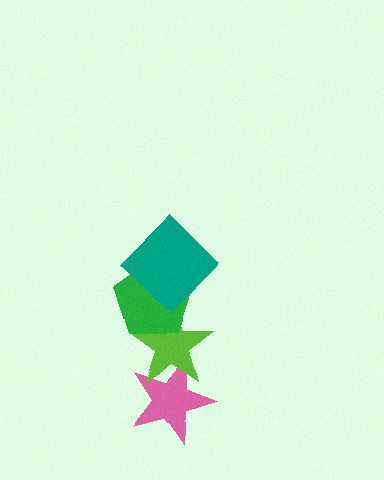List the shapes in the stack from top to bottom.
From top to bottom: the teal diamond, the green pentagon, the lime star, the pink star.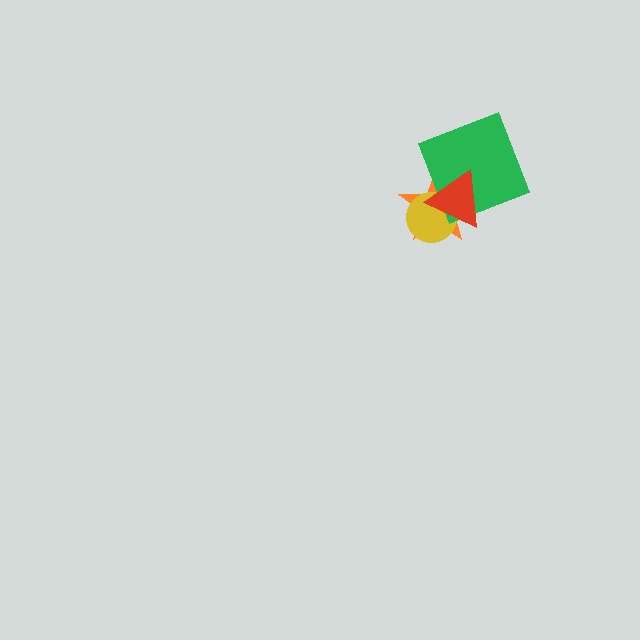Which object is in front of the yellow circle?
The red triangle is in front of the yellow circle.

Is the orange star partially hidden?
Yes, it is partially covered by another shape.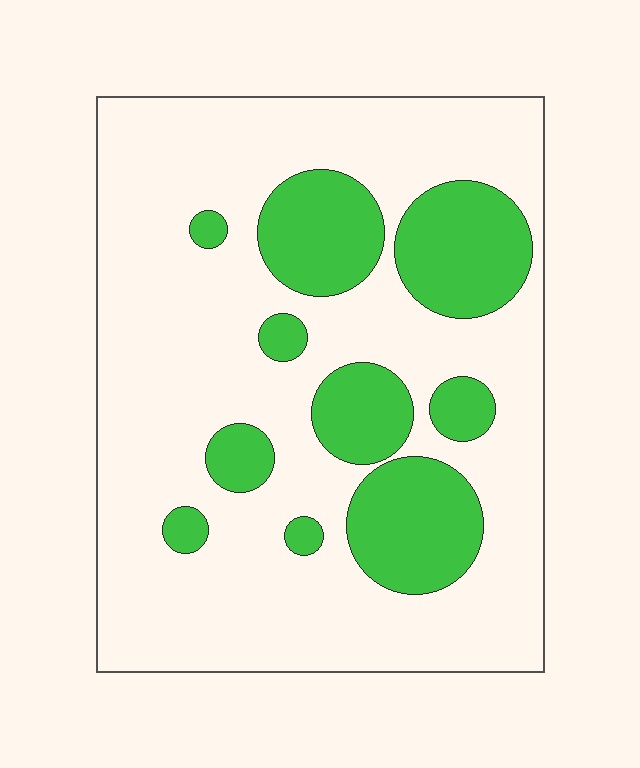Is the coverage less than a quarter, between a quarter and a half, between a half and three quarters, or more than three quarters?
Between a quarter and a half.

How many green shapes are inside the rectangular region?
10.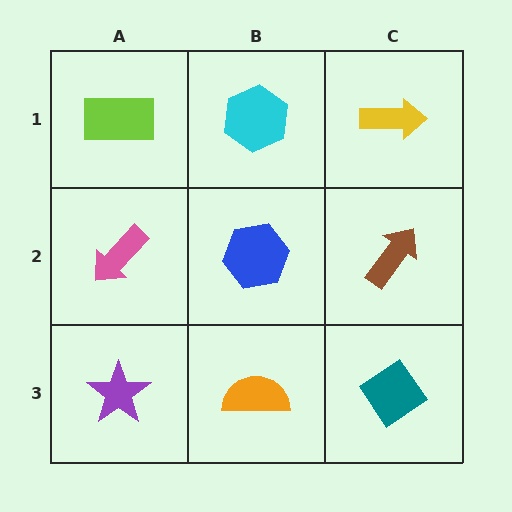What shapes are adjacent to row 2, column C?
A yellow arrow (row 1, column C), a teal diamond (row 3, column C), a blue hexagon (row 2, column B).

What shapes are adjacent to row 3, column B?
A blue hexagon (row 2, column B), a purple star (row 3, column A), a teal diamond (row 3, column C).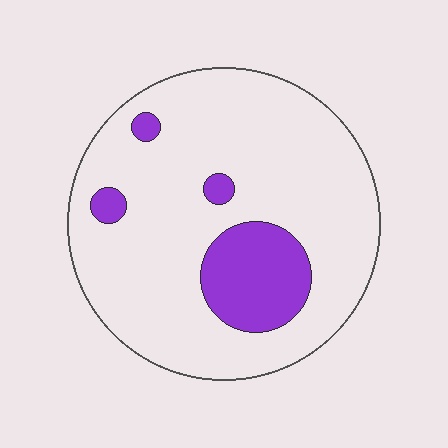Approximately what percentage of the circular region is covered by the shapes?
Approximately 15%.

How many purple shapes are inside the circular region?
4.